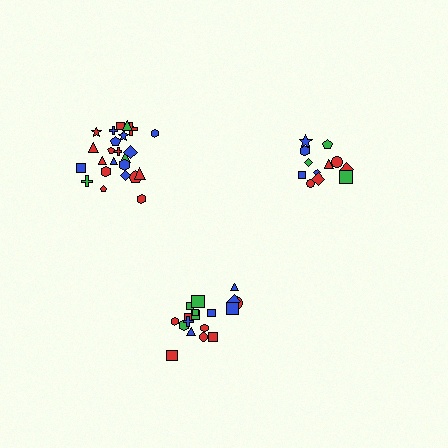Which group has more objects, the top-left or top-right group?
The top-left group.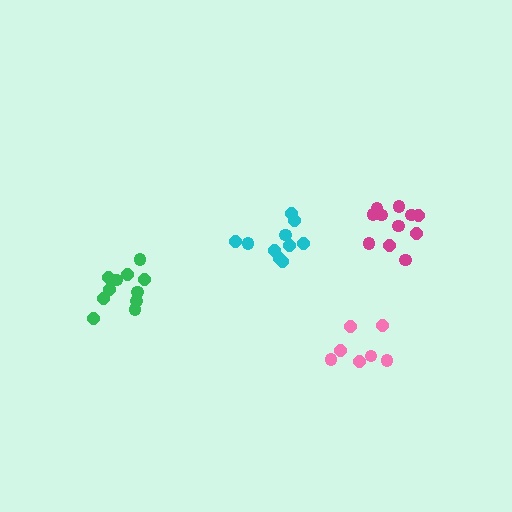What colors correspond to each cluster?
The clusters are colored: magenta, cyan, pink, green.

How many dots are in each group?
Group 1: 11 dots, Group 2: 10 dots, Group 3: 7 dots, Group 4: 11 dots (39 total).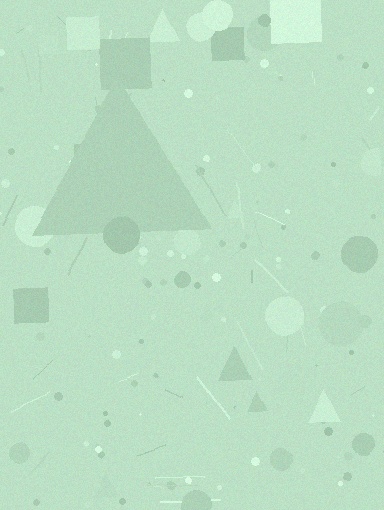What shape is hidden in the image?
A triangle is hidden in the image.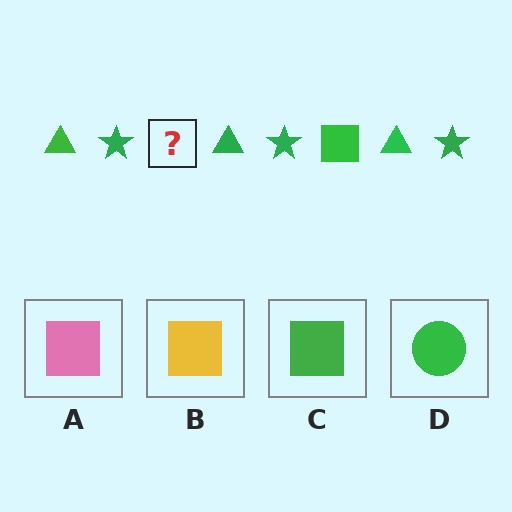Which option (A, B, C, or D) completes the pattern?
C.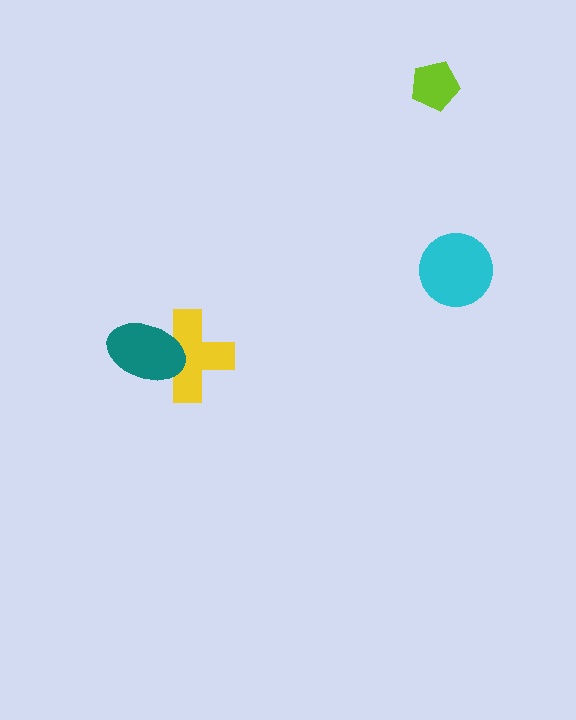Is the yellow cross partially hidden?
Yes, it is partially covered by another shape.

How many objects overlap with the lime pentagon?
0 objects overlap with the lime pentagon.